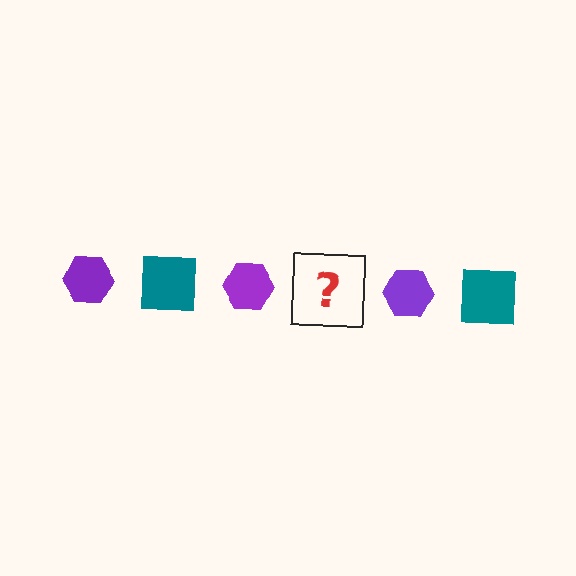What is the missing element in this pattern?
The missing element is a teal square.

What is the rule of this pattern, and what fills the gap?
The rule is that the pattern alternates between purple hexagon and teal square. The gap should be filled with a teal square.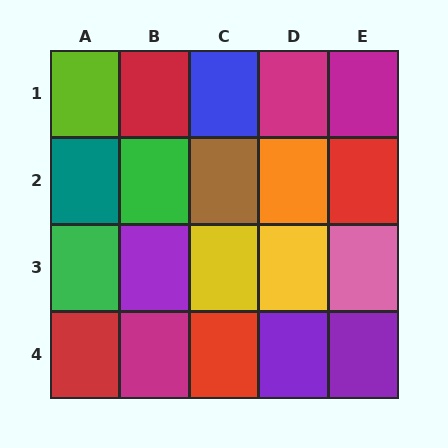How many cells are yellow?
2 cells are yellow.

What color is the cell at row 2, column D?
Orange.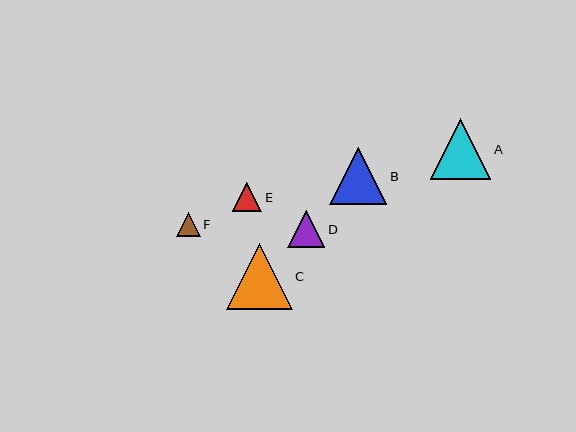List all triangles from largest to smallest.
From largest to smallest: C, A, B, D, E, F.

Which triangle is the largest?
Triangle C is the largest with a size of approximately 66 pixels.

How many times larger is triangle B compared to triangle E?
Triangle B is approximately 1.9 times the size of triangle E.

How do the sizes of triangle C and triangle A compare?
Triangle C and triangle A are approximately the same size.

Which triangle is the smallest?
Triangle F is the smallest with a size of approximately 24 pixels.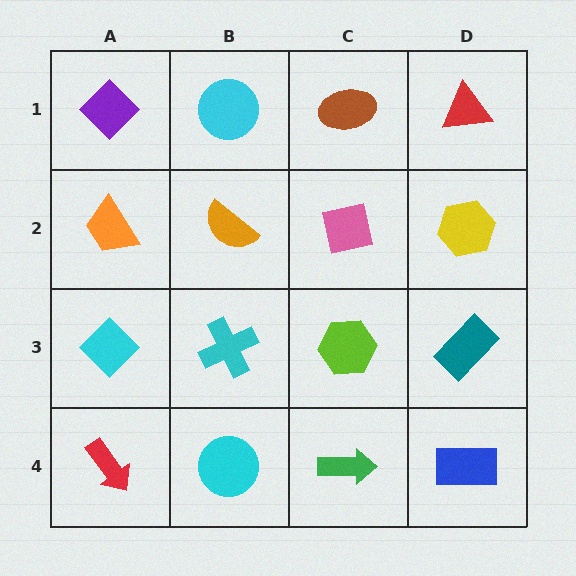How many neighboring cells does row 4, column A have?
2.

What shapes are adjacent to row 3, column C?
A pink square (row 2, column C), a green arrow (row 4, column C), a cyan cross (row 3, column B), a teal rectangle (row 3, column D).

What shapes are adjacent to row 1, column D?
A yellow hexagon (row 2, column D), a brown ellipse (row 1, column C).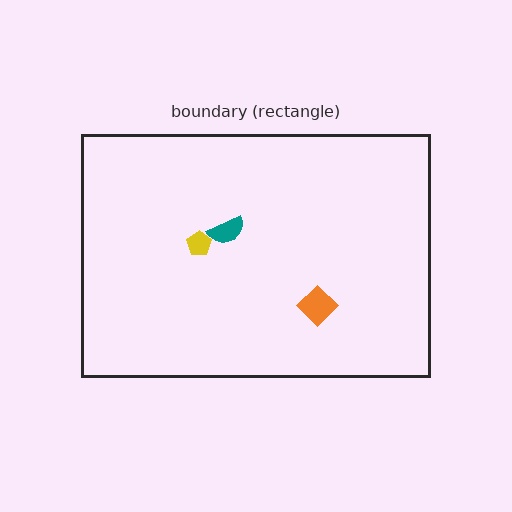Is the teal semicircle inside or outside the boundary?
Inside.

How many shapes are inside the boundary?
3 inside, 0 outside.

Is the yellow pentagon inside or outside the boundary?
Inside.